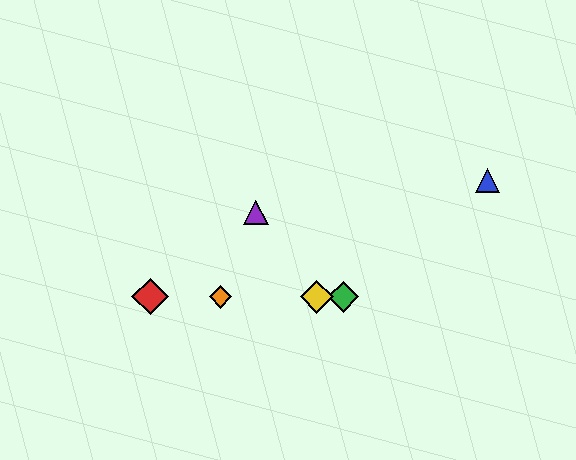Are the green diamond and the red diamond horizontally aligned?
Yes, both are at y≈297.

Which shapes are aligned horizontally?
The red diamond, the green diamond, the yellow diamond, the orange diamond are aligned horizontally.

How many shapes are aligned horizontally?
4 shapes (the red diamond, the green diamond, the yellow diamond, the orange diamond) are aligned horizontally.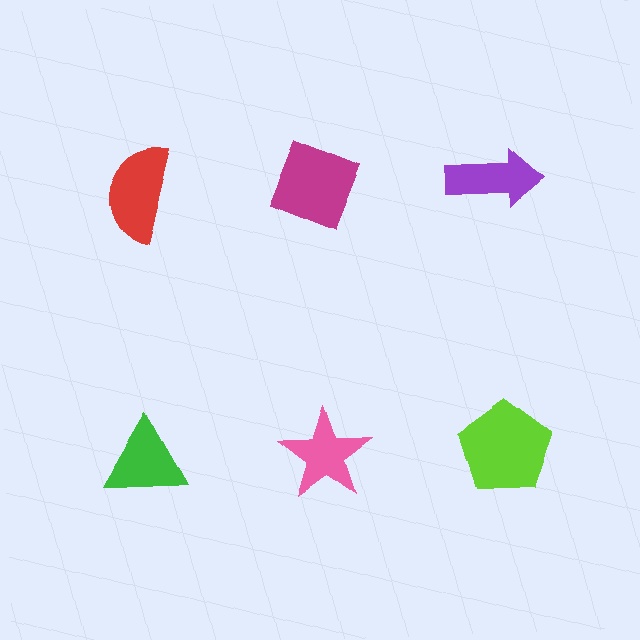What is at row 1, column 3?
A purple arrow.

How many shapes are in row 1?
3 shapes.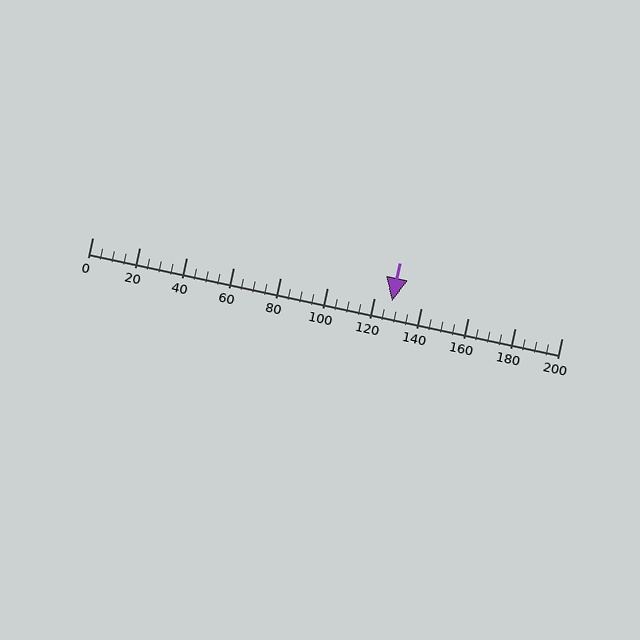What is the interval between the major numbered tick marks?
The major tick marks are spaced 20 units apart.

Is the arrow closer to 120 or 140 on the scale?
The arrow is closer to 120.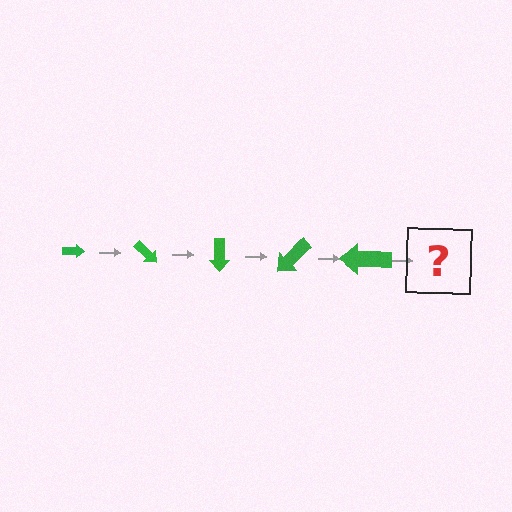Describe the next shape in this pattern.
It should be an arrow, larger than the previous one and rotated 225 degrees from the start.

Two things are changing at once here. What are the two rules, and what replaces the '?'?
The two rules are that the arrow grows larger each step and it rotates 45 degrees each step. The '?' should be an arrow, larger than the previous one and rotated 225 degrees from the start.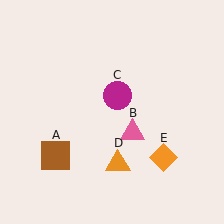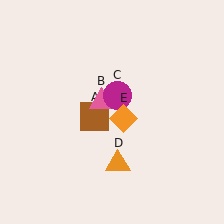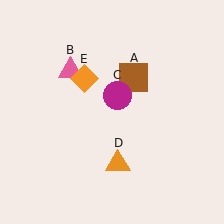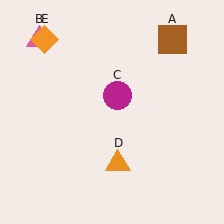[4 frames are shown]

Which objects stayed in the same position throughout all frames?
Magenta circle (object C) and orange triangle (object D) remained stationary.